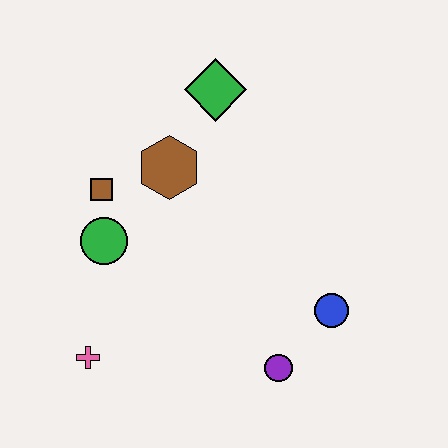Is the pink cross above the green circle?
No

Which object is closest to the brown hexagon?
The brown square is closest to the brown hexagon.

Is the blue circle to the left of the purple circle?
No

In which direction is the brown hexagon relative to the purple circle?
The brown hexagon is above the purple circle.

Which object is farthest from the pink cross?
The green diamond is farthest from the pink cross.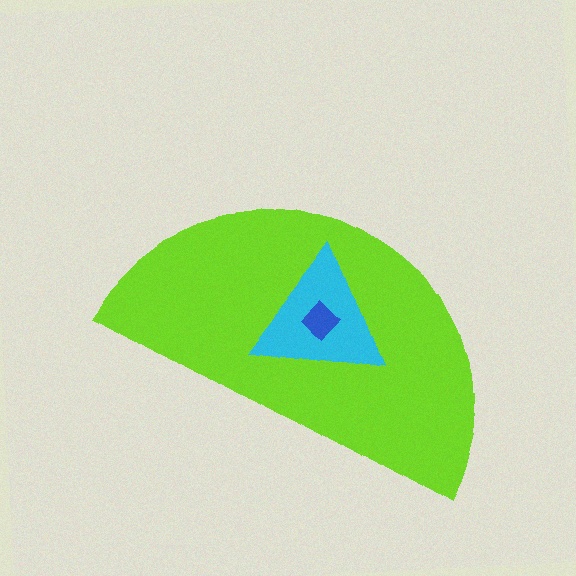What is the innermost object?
The blue diamond.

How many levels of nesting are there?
3.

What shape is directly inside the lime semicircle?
The cyan triangle.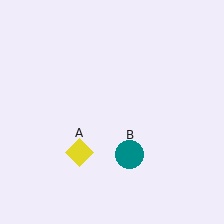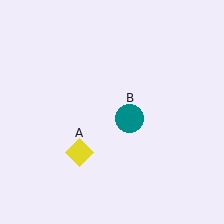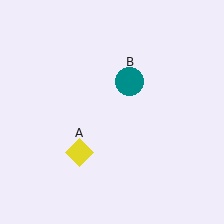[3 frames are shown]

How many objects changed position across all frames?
1 object changed position: teal circle (object B).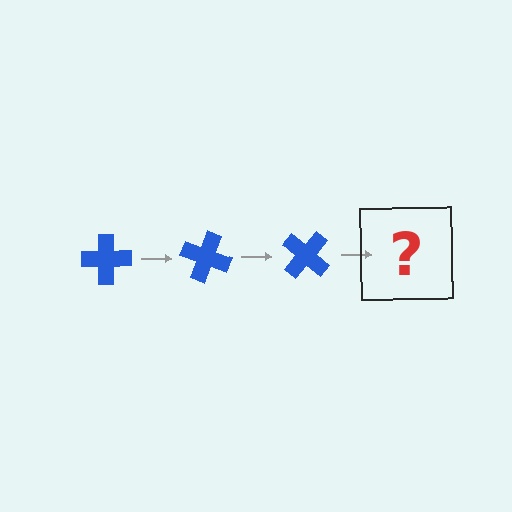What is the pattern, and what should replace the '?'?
The pattern is that the cross rotates 20 degrees each step. The '?' should be a blue cross rotated 60 degrees.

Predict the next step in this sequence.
The next step is a blue cross rotated 60 degrees.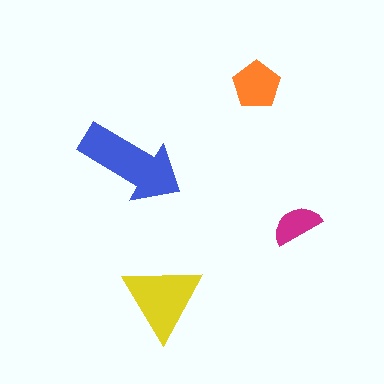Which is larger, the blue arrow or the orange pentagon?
The blue arrow.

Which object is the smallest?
The magenta semicircle.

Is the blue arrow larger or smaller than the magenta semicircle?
Larger.